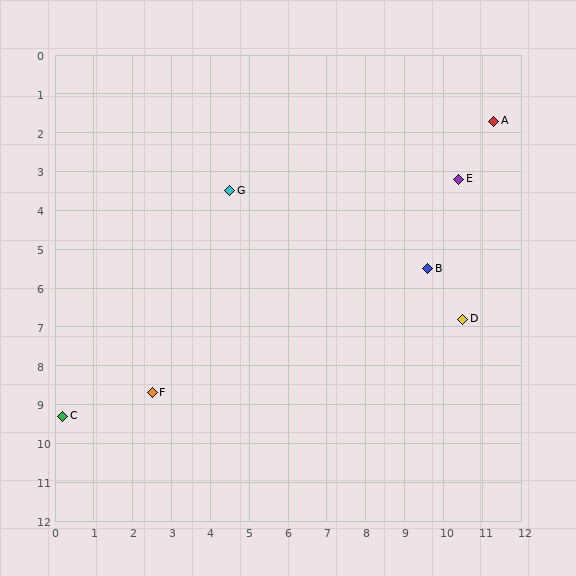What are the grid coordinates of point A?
Point A is at approximately (11.3, 1.7).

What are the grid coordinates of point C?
Point C is at approximately (0.2, 9.3).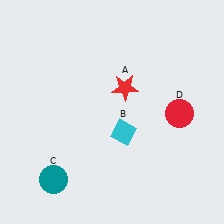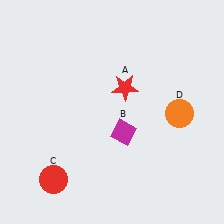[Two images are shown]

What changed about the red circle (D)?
In Image 1, D is red. In Image 2, it changed to orange.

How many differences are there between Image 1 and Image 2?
There are 3 differences between the two images.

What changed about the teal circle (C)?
In Image 1, C is teal. In Image 2, it changed to red.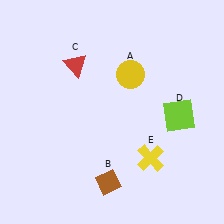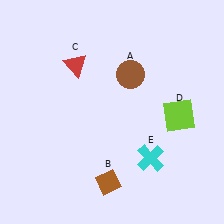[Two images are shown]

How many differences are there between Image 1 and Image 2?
There are 2 differences between the two images.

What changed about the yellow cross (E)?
In Image 1, E is yellow. In Image 2, it changed to cyan.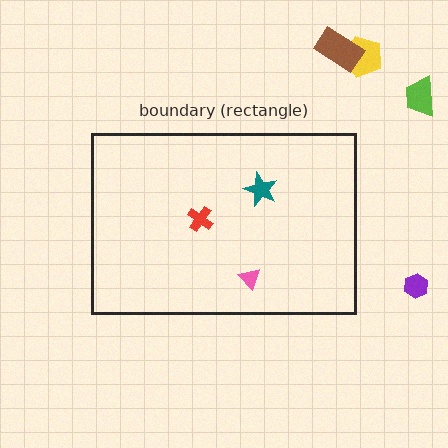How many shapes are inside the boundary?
3 inside, 4 outside.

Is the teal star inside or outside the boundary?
Inside.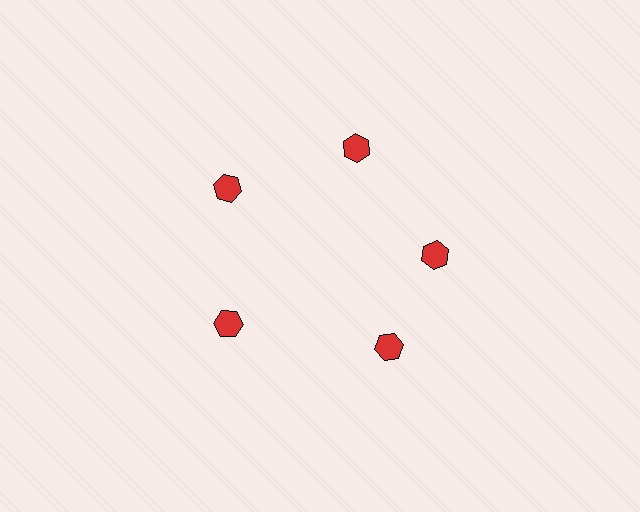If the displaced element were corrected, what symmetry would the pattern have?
It would have 5-fold rotational symmetry — the pattern would map onto itself every 72 degrees.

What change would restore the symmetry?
The symmetry would be restored by rotating it back into even spacing with its neighbors so that all 5 hexagons sit at equal angles and equal distance from the center.